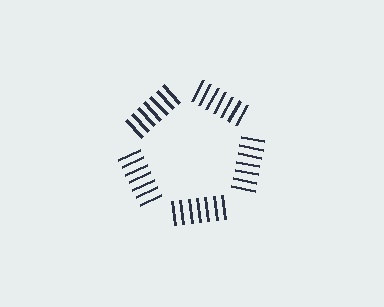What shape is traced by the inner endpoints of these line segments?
An illusory pentagon — the line segments terminate on its edges but no continuous stroke is drawn.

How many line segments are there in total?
35 — 7 along each of the 5 edges.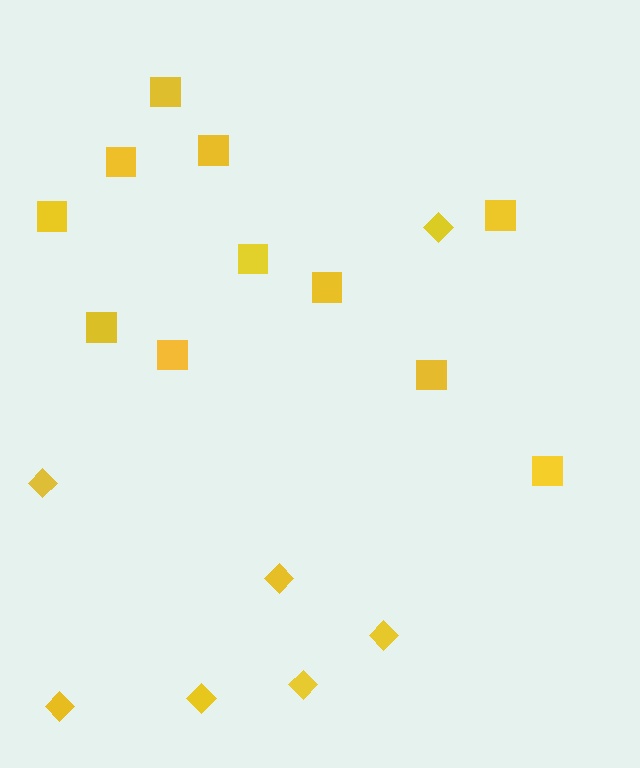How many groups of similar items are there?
There are 2 groups: one group of diamonds (7) and one group of squares (11).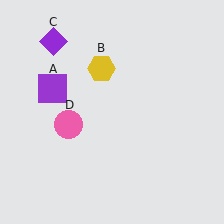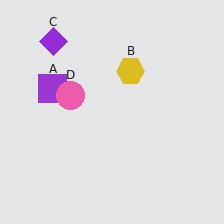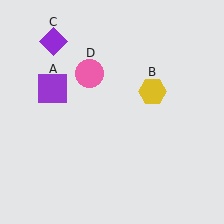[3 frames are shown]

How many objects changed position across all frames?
2 objects changed position: yellow hexagon (object B), pink circle (object D).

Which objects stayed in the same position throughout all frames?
Purple square (object A) and purple diamond (object C) remained stationary.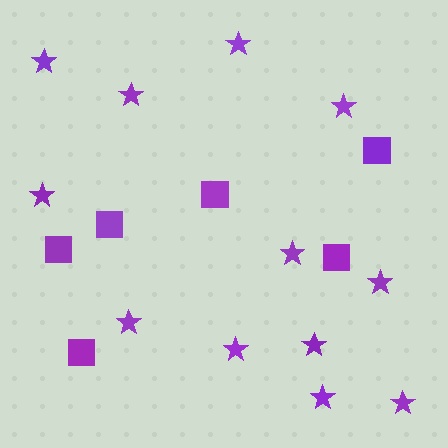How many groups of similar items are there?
There are 2 groups: one group of squares (6) and one group of stars (12).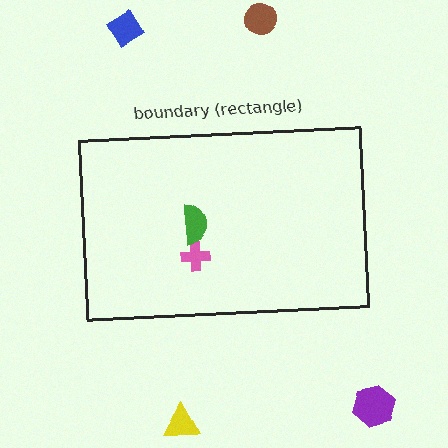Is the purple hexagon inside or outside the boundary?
Outside.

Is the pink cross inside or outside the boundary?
Inside.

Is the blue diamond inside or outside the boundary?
Outside.